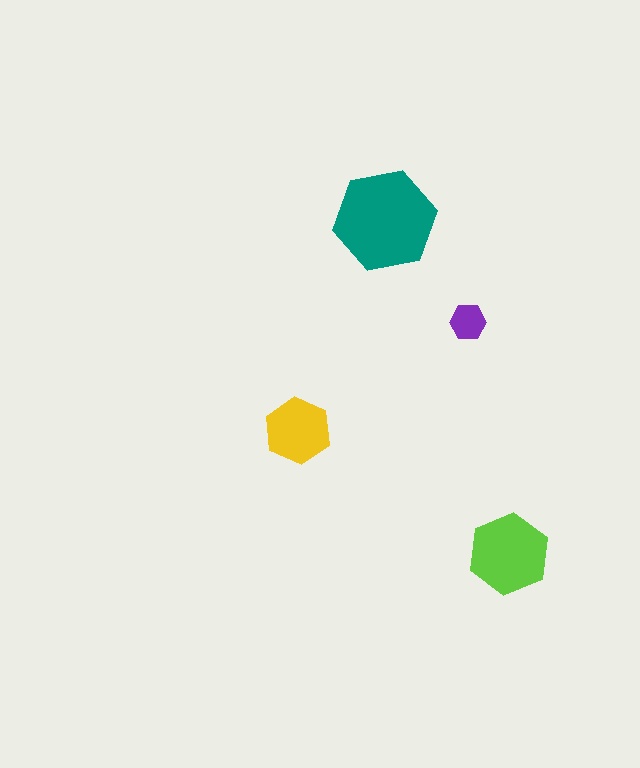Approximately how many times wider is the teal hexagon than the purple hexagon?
About 3 times wider.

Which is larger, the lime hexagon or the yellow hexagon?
The lime one.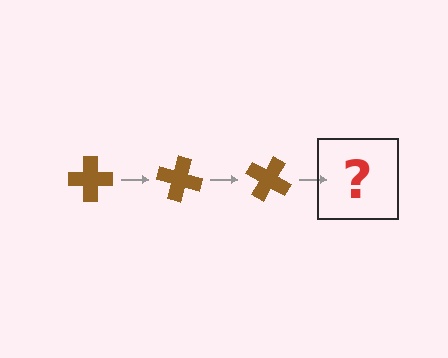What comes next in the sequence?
The next element should be a brown cross rotated 45 degrees.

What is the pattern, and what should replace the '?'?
The pattern is that the cross rotates 15 degrees each step. The '?' should be a brown cross rotated 45 degrees.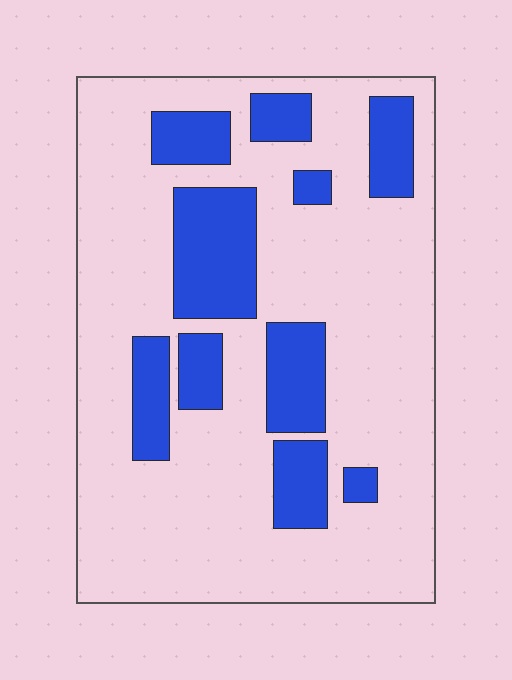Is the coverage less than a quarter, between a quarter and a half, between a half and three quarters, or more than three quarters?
Less than a quarter.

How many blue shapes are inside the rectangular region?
10.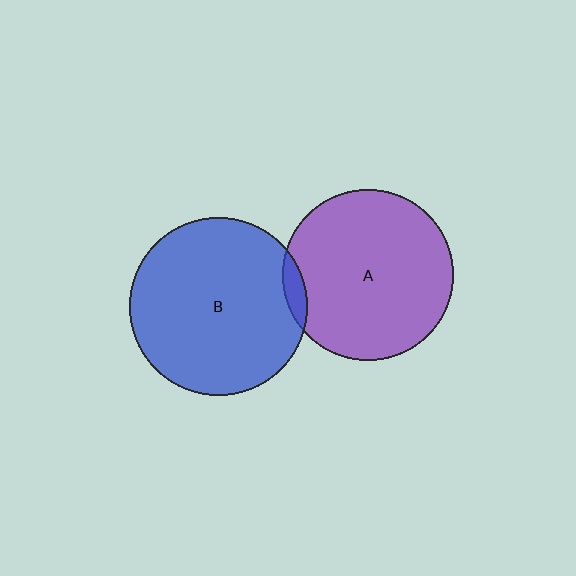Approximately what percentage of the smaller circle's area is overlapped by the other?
Approximately 5%.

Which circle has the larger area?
Circle B (blue).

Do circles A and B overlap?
Yes.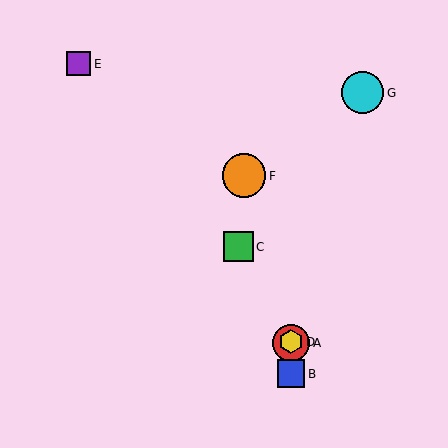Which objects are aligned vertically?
Objects A, B, D are aligned vertically.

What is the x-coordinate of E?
Object E is at x≈79.